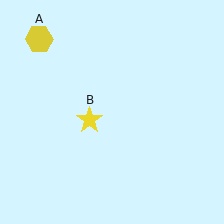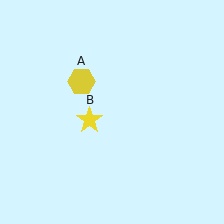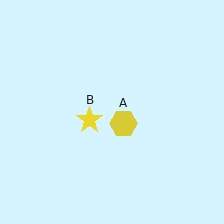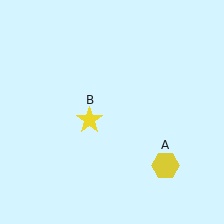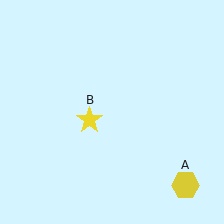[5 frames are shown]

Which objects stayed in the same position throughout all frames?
Yellow star (object B) remained stationary.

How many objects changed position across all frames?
1 object changed position: yellow hexagon (object A).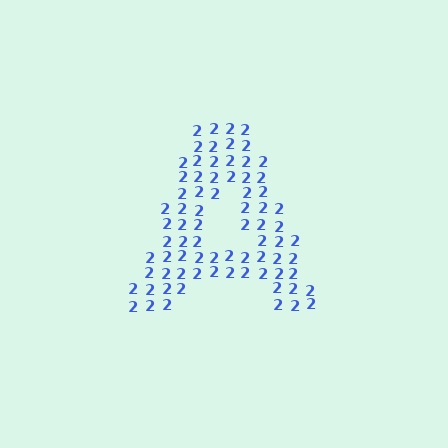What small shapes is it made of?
It is made of small digit 2's.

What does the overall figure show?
The overall figure shows the letter A.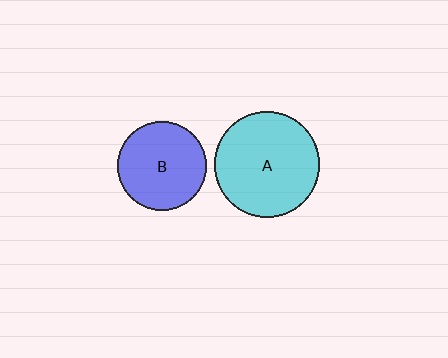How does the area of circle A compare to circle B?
Approximately 1.4 times.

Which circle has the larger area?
Circle A (cyan).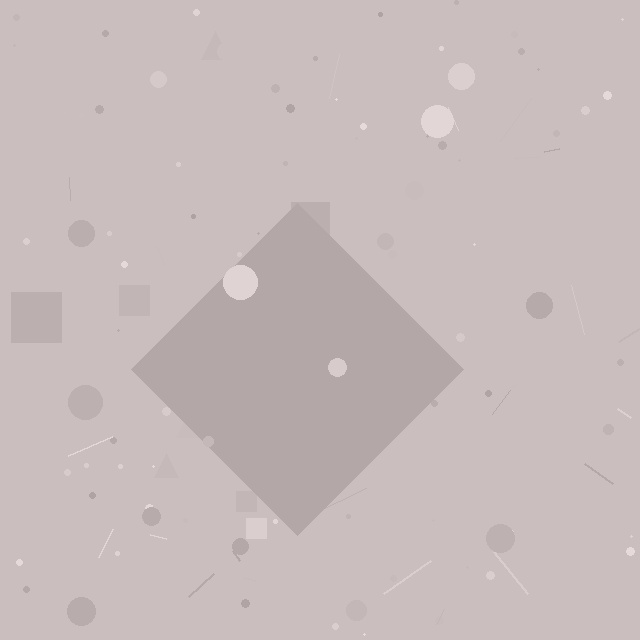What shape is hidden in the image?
A diamond is hidden in the image.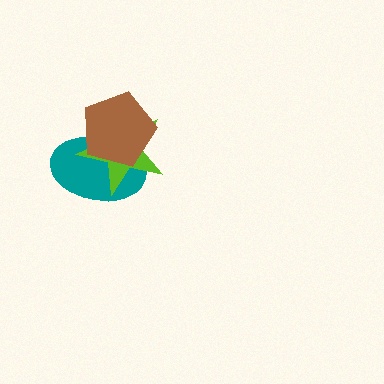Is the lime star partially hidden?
Yes, it is partially covered by another shape.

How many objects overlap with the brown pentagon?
2 objects overlap with the brown pentagon.